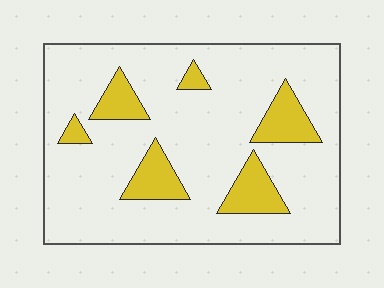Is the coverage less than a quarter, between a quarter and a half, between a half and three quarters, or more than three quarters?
Less than a quarter.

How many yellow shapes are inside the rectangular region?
6.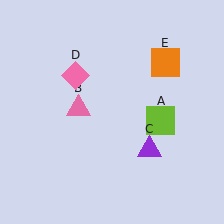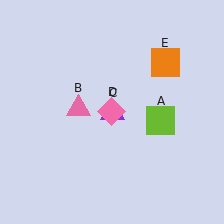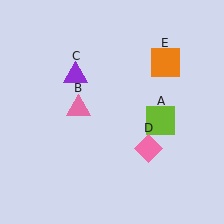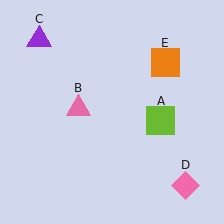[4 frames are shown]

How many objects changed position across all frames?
2 objects changed position: purple triangle (object C), pink diamond (object D).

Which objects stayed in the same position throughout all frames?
Lime square (object A) and pink triangle (object B) and orange square (object E) remained stationary.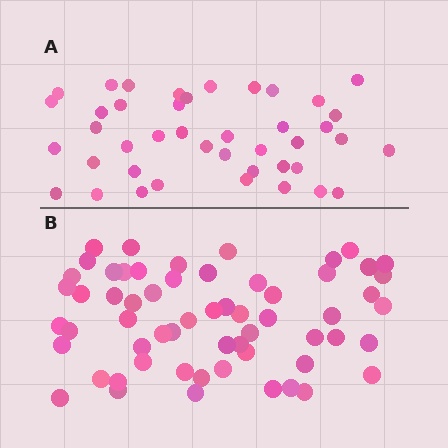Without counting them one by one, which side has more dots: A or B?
Region B (the bottom region) has more dots.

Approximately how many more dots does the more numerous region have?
Region B has approximately 20 more dots than region A.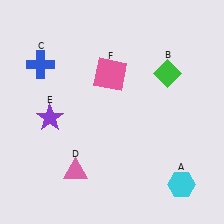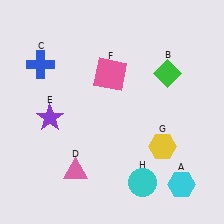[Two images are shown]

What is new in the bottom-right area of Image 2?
A yellow hexagon (G) was added in the bottom-right area of Image 2.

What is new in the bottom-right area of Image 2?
A cyan circle (H) was added in the bottom-right area of Image 2.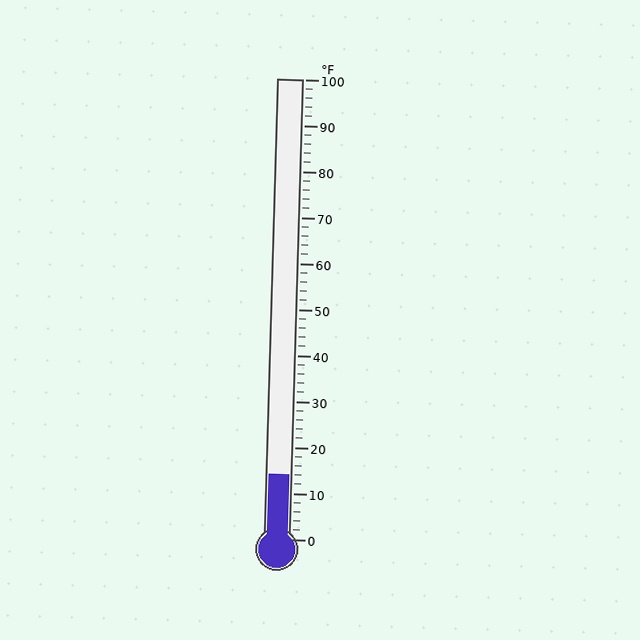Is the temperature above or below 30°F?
The temperature is below 30°F.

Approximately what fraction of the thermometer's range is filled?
The thermometer is filled to approximately 15% of its range.